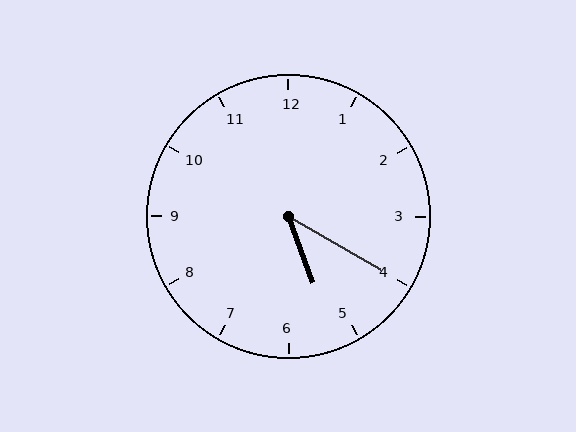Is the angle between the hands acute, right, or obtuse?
It is acute.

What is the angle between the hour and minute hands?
Approximately 40 degrees.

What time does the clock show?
5:20.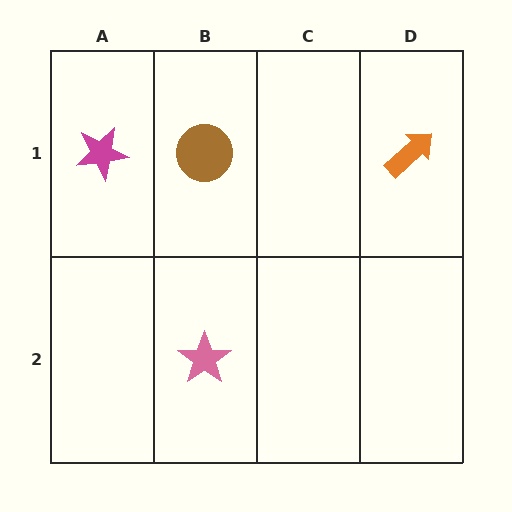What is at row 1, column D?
An orange arrow.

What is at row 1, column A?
A magenta star.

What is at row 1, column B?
A brown circle.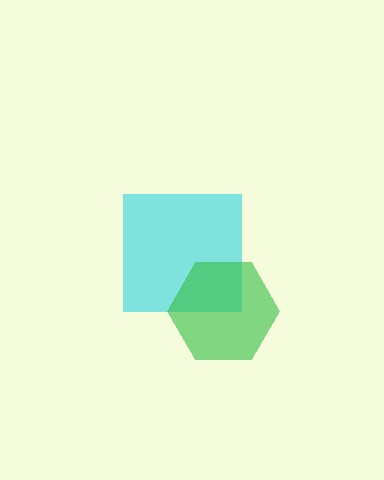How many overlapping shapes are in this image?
There are 2 overlapping shapes in the image.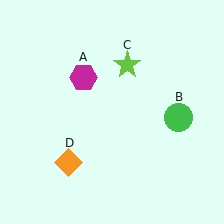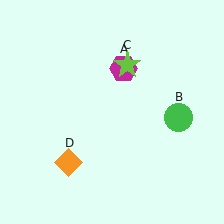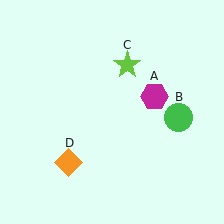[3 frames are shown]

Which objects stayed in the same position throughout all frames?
Green circle (object B) and lime star (object C) and orange diamond (object D) remained stationary.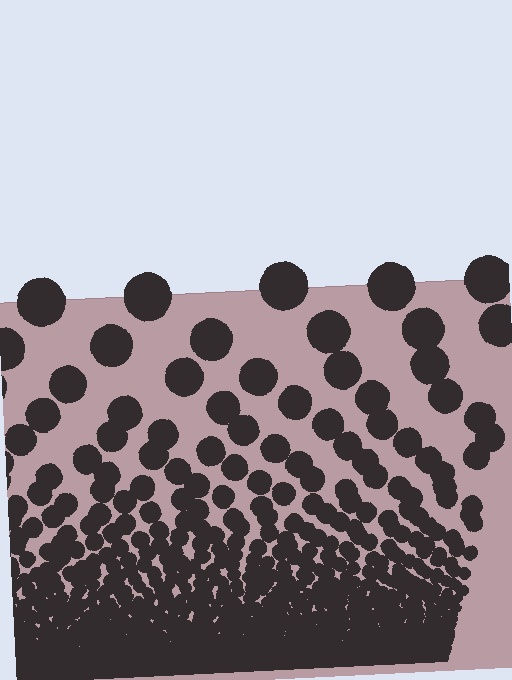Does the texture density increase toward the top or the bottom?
Density increases toward the bottom.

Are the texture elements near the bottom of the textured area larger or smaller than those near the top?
Smaller. The gradient is inverted — elements near the bottom are smaller and denser.